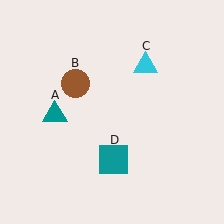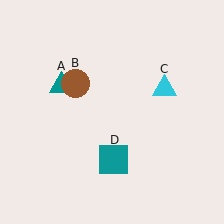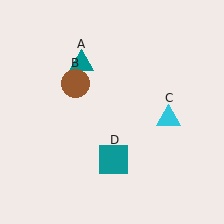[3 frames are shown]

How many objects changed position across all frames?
2 objects changed position: teal triangle (object A), cyan triangle (object C).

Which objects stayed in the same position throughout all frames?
Brown circle (object B) and teal square (object D) remained stationary.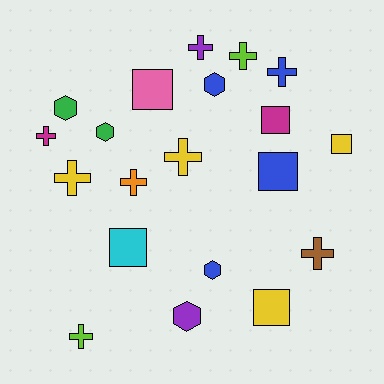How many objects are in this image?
There are 20 objects.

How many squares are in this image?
There are 6 squares.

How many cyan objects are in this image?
There is 1 cyan object.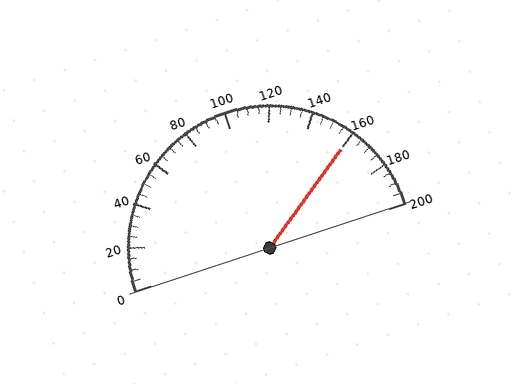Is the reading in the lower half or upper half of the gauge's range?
The reading is in the upper half of the range (0 to 200).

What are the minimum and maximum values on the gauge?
The gauge ranges from 0 to 200.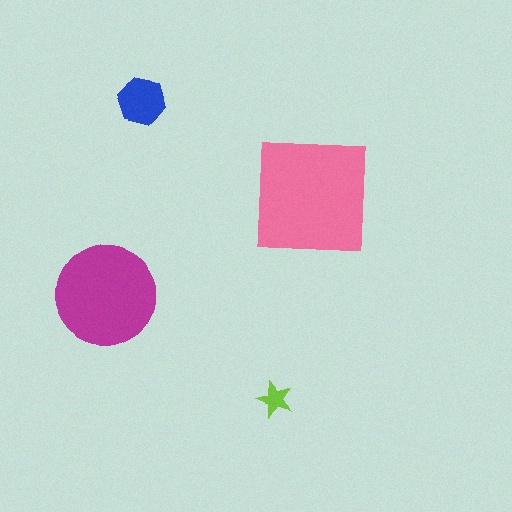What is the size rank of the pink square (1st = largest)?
1st.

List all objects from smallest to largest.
The lime star, the blue hexagon, the magenta circle, the pink square.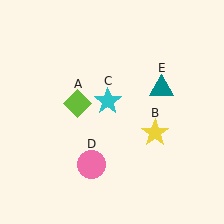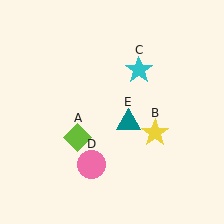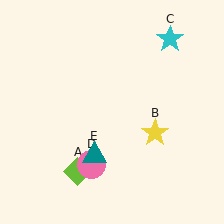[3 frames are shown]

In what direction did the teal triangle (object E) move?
The teal triangle (object E) moved down and to the left.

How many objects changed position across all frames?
3 objects changed position: lime diamond (object A), cyan star (object C), teal triangle (object E).